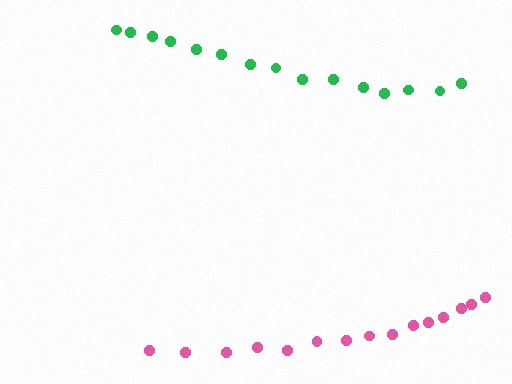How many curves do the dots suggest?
There are 2 distinct paths.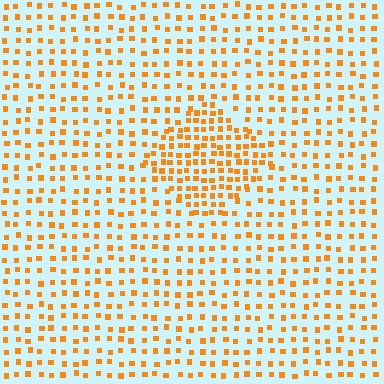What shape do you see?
I see a diamond.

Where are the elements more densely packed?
The elements are more densely packed inside the diamond boundary.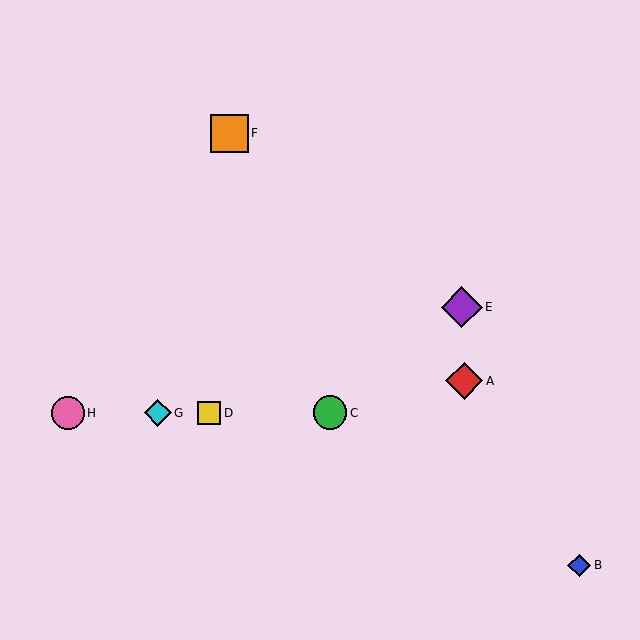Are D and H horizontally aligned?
Yes, both are at y≈413.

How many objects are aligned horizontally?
4 objects (C, D, G, H) are aligned horizontally.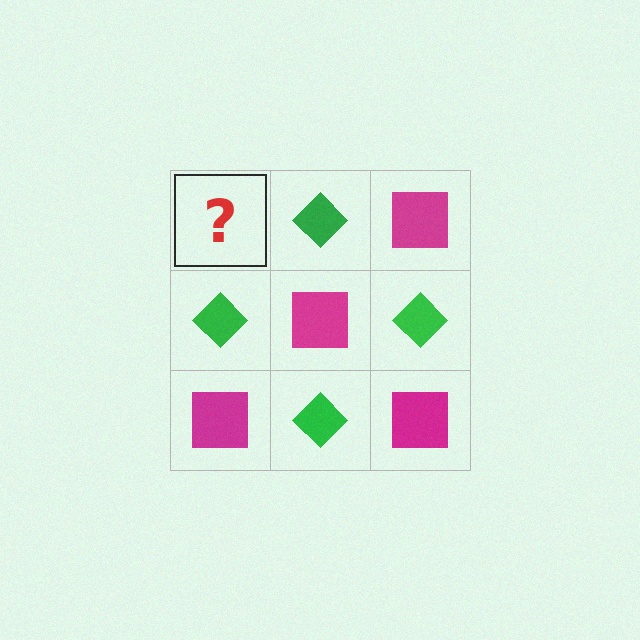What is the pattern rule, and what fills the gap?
The rule is that it alternates magenta square and green diamond in a checkerboard pattern. The gap should be filled with a magenta square.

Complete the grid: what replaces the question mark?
The question mark should be replaced with a magenta square.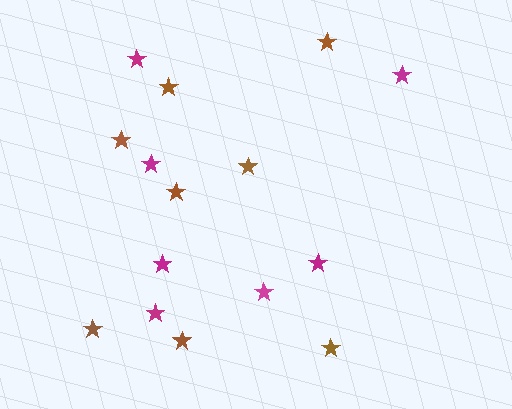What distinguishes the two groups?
There are 2 groups: one group of magenta stars (7) and one group of brown stars (8).